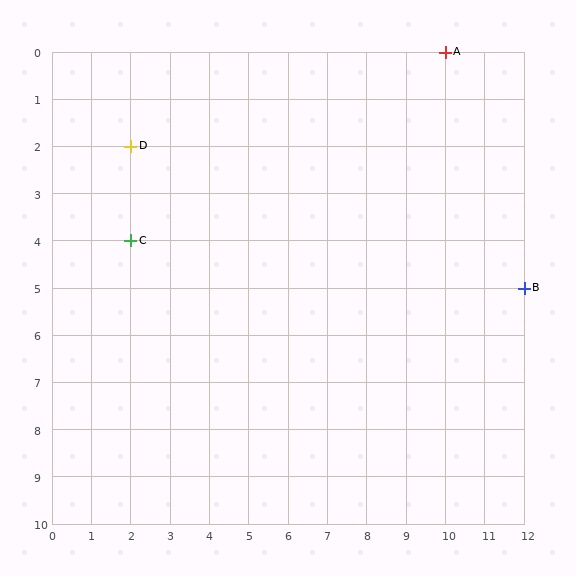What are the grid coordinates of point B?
Point B is at grid coordinates (12, 5).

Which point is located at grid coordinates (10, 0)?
Point A is at (10, 0).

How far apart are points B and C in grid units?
Points B and C are 10 columns and 1 row apart (about 10.0 grid units diagonally).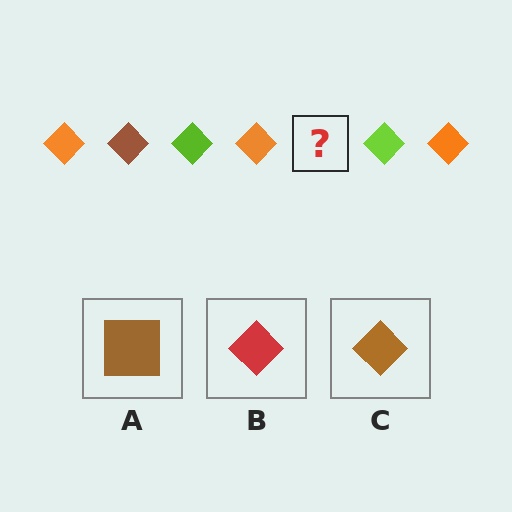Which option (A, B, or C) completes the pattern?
C.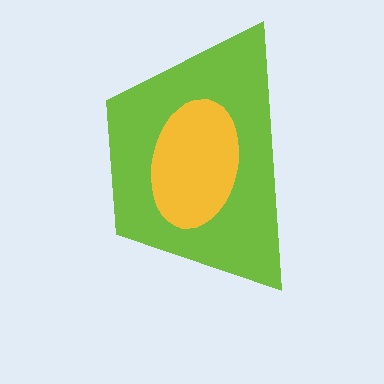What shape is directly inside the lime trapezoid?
The yellow ellipse.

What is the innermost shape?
The yellow ellipse.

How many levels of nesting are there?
2.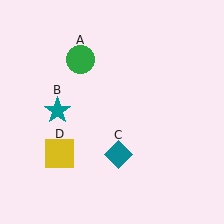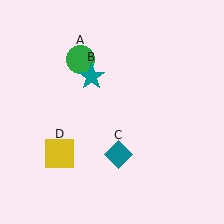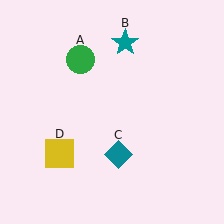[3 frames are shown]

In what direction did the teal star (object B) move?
The teal star (object B) moved up and to the right.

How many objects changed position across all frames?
1 object changed position: teal star (object B).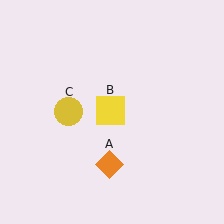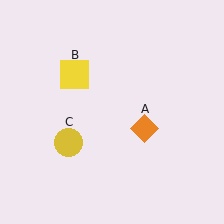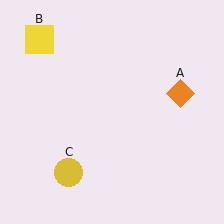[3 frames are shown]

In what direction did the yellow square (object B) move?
The yellow square (object B) moved up and to the left.